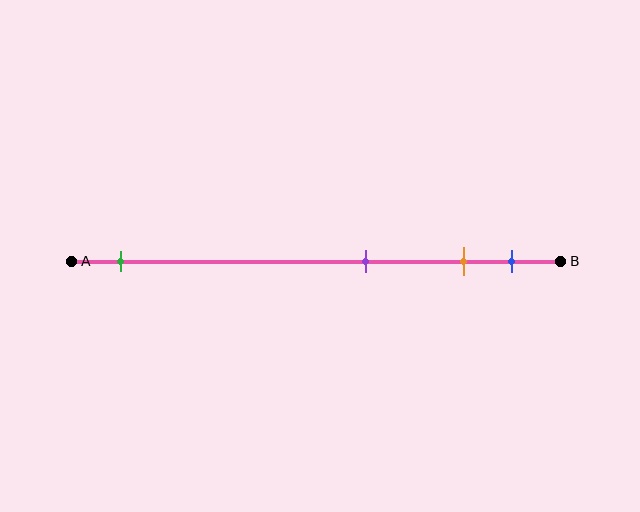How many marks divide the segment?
There are 4 marks dividing the segment.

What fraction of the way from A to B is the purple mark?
The purple mark is approximately 60% (0.6) of the way from A to B.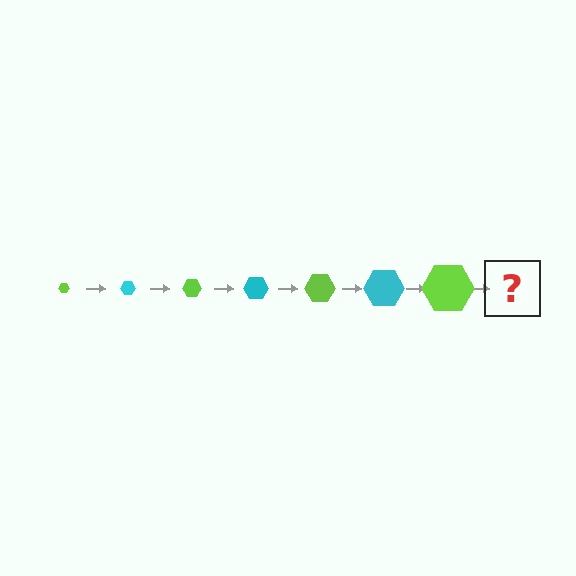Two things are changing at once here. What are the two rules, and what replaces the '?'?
The two rules are that the hexagon grows larger each step and the color cycles through lime and cyan. The '?' should be a cyan hexagon, larger than the previous one.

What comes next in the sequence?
The next element should be a cyan hexagon, larger than the previous one.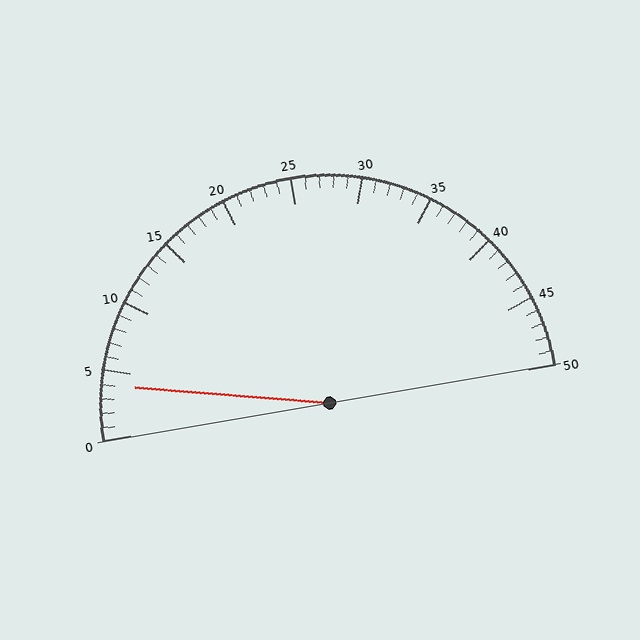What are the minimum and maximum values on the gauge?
The gauge ranges from 0 to 50.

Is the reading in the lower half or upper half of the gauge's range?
The reading is in the lower half of the range (0 to 50).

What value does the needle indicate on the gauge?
The needle indicates approximately 4.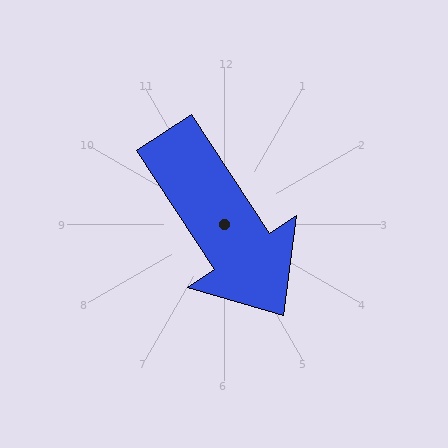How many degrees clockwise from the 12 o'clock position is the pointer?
Approximately 147 degrees.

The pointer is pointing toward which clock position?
Roughly 5 o'clock.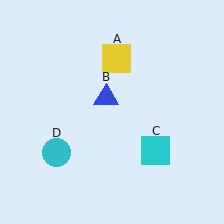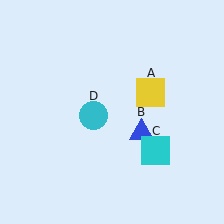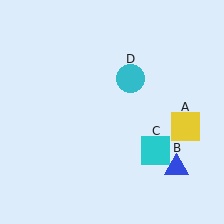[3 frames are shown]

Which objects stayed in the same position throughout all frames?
Cyan square (object C) remained stationary.